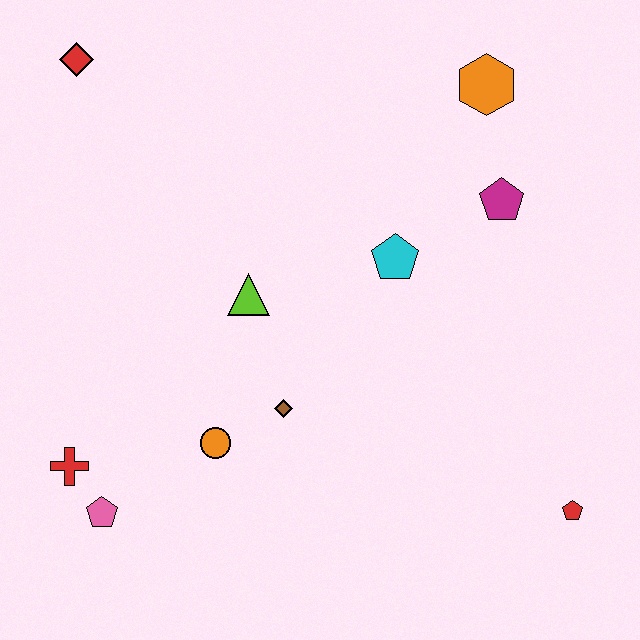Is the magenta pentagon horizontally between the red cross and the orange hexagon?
No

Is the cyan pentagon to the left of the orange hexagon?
Yes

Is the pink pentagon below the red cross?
Yes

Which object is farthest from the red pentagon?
The red diamond is farthest from the red pentagon.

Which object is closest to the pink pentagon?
The red cross is closest to the pink pentagon.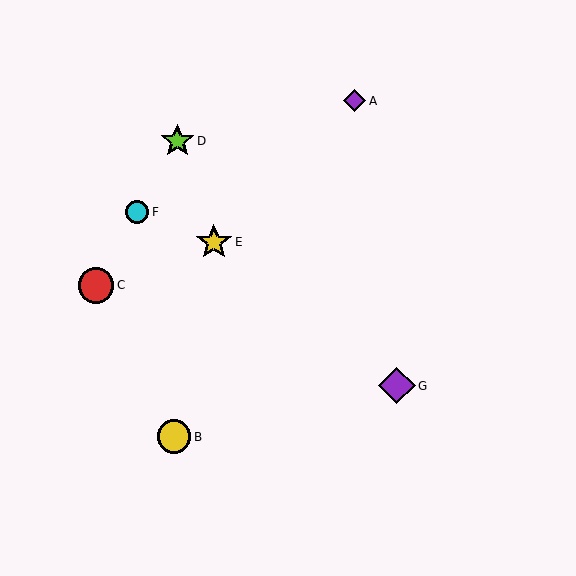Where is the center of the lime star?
The center of the lime star is at (177, 141).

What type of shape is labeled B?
Shape B is a yellow circle.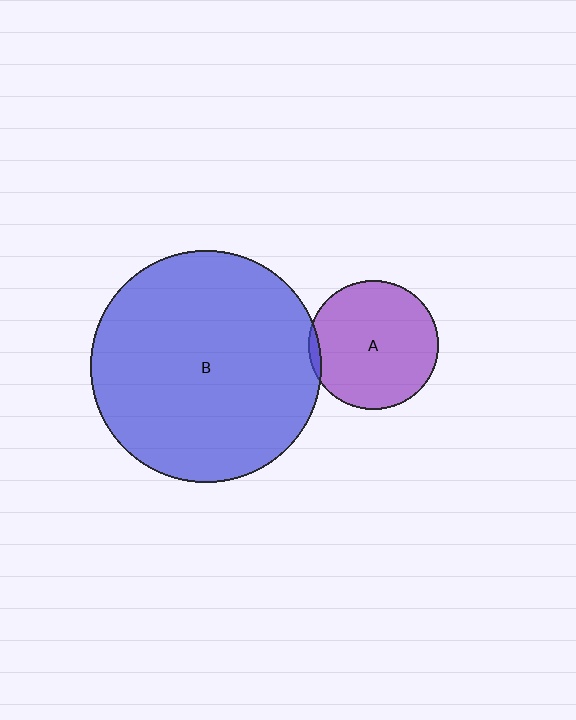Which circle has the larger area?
Circle B (blue).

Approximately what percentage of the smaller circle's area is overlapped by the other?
Approximately 5%.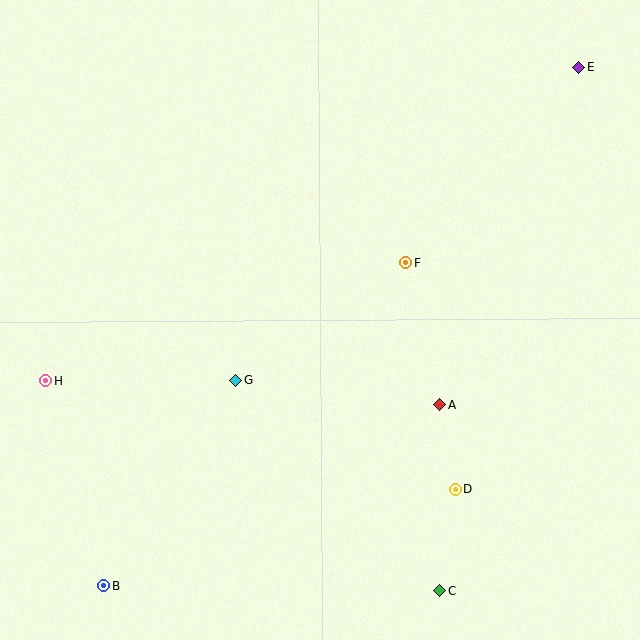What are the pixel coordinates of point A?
Point A is at (439, 405).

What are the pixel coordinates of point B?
Point B is at (104, 586).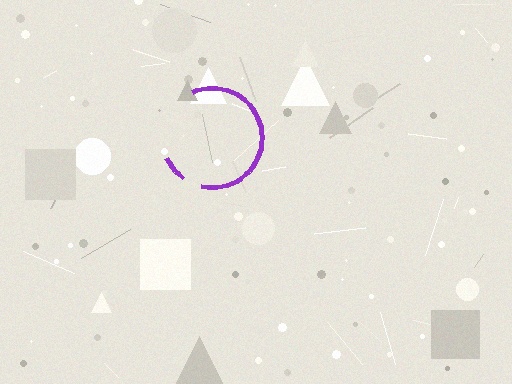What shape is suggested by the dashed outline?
The dashed outline suggests a circle.